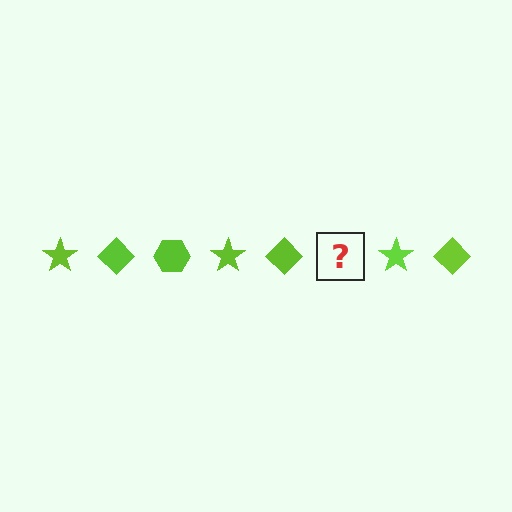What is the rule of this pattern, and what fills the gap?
The rule is that the pattern cycles through star, diamond, hexagon shapes in lime. The gap should be filled with a lime hexagon.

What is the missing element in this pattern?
The missing element is a lime hexagon.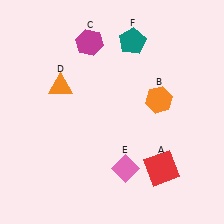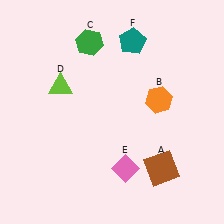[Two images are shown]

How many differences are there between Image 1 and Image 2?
There are 3 differences between the two images.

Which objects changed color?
A changed from red to brown. C changed from magenta to green. D changed from orange to lime.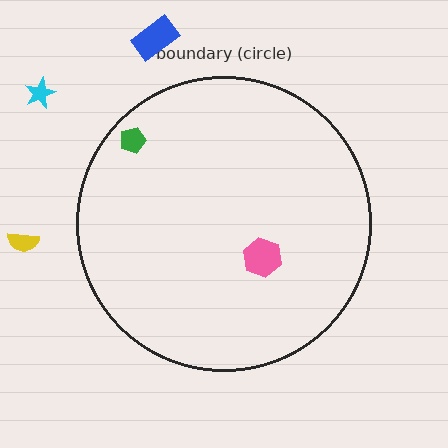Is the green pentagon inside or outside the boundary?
Inside.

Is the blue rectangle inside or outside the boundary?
Outside.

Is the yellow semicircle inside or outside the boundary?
Outside.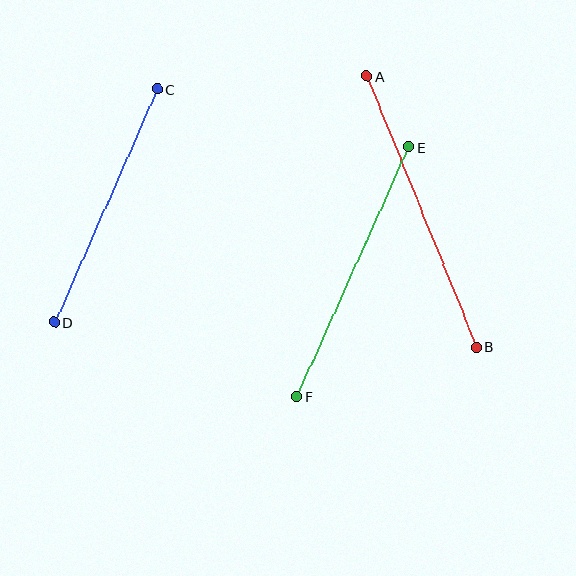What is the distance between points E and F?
The distance is approximately 274 pixels.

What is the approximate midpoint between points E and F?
The midpoint is at approximately (353, 272) pixels.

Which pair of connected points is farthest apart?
Points A and B are farthest apart.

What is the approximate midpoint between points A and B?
The midpoint is at approximately (422, 212) pixels.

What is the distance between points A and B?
The distance is approximately 292 pixels.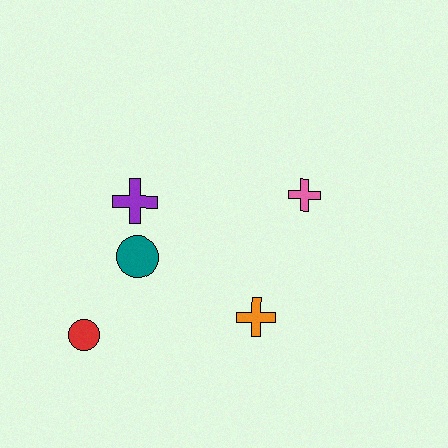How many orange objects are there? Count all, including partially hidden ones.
There is 1 orange object.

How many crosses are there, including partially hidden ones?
There are 3 crosses.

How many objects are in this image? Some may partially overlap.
There are 5 objects.